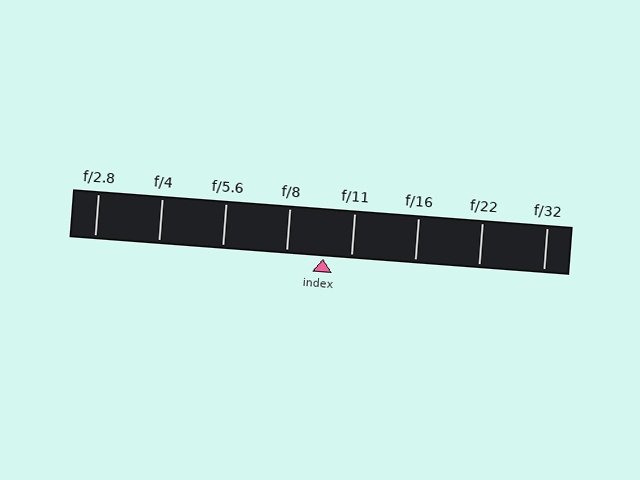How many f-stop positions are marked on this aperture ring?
There are 8 f-stop positions marked.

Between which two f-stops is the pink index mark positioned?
The index mark is between f/8 and f/11.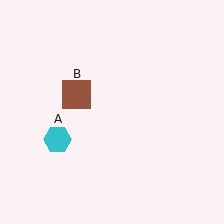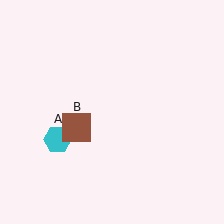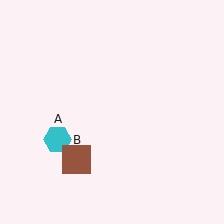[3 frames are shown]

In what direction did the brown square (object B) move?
The brown square (object B) moved down.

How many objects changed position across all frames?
1 object changed position: brown square (object B).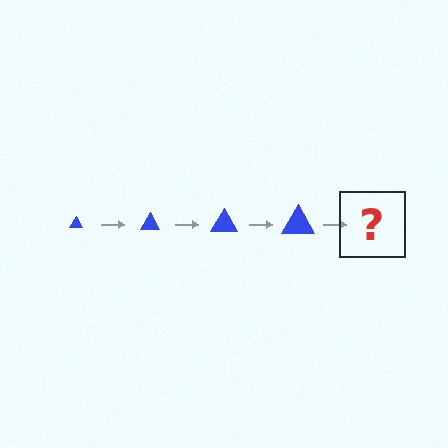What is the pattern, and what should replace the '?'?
The pattern is that the triangle gets progressively larger each step. The '?' should be a blue triangle, larger than the previous one.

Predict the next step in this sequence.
The next step is a blue triangle, larger than the previous one.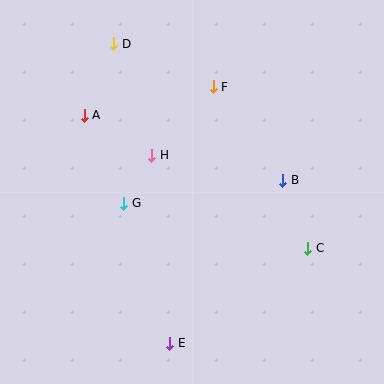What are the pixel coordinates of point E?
Point E is at (170, 343).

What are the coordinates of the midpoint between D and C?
The midpoint between D and C is at (211, 146).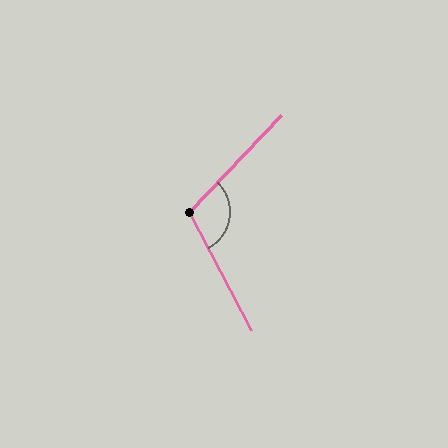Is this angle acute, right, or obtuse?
It is obtuse.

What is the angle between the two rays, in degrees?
Approximately 108 degrees.